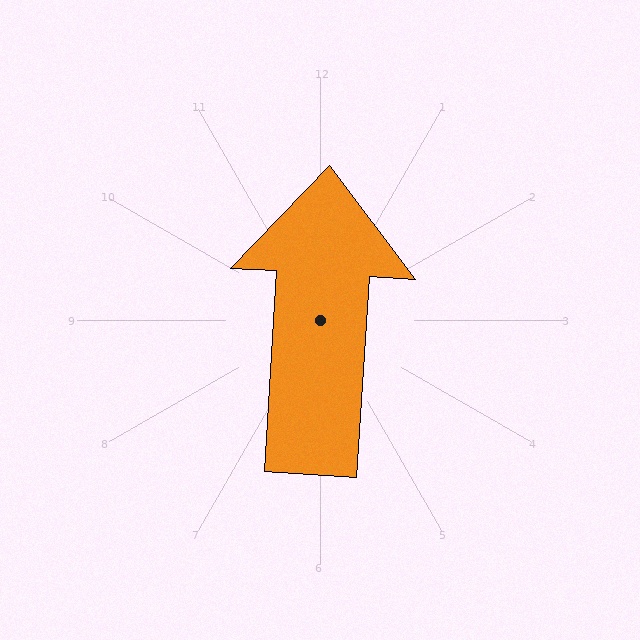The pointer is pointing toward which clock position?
Roughly 12 o'clock.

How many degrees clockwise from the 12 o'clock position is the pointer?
Approximately 3 degrees.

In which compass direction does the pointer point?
North.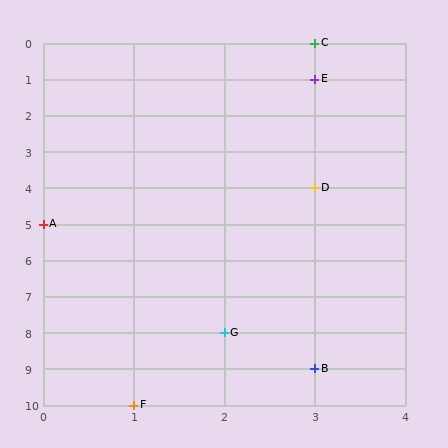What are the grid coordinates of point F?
Point F is at grid coordinates (1, 10).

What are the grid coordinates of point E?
Point E is at grid coordinates (3, 1).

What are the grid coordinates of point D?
Point D is at grid coordinates (3, 4).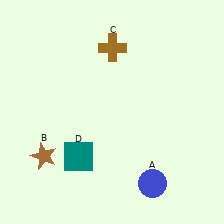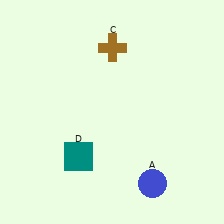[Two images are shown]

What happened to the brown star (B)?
The brown star (B) was removed in Image 2. It was in the bottom-left area of Image 1.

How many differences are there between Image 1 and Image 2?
There is 1 difference between the two images.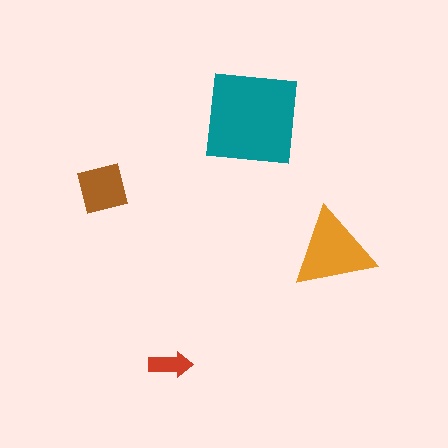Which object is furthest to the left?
The brown square is leftmost.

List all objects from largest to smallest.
The teal square, the orange triangle, the brown square, the red arrow.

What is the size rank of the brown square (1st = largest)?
3rd.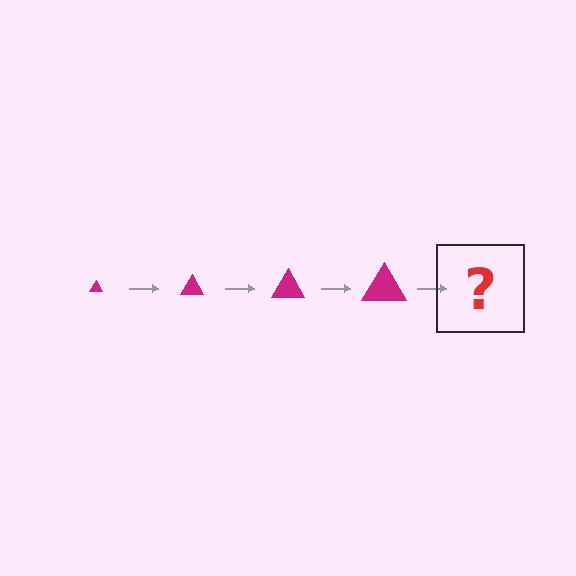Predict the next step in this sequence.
The next step is a magenta triangle, larger than the previous one.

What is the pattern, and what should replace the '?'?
The pattern is that the triangle gets progressively larger each step. The '?' should be a magenta triangle, larger than the previous one.